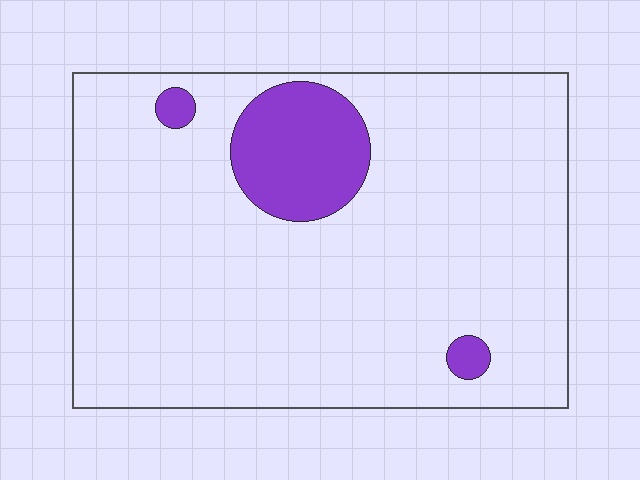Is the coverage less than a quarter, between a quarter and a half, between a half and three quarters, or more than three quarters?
Less than a quarter.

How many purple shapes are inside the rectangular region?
3.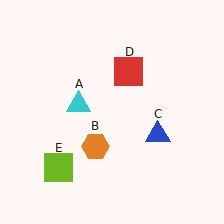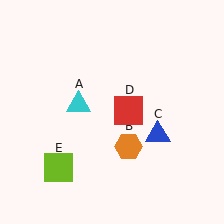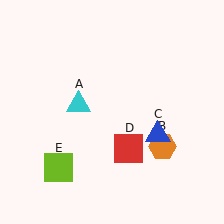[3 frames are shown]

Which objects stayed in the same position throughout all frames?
Cyan triangle (object A) and blue triangle (object C) and lime square (object E) remained stationary.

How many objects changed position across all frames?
2 objects changed position: orange hexagon (object B), red square (object D).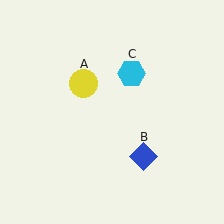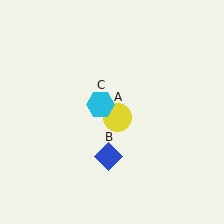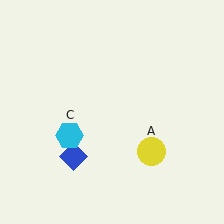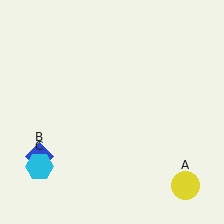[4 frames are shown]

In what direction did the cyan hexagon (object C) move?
The cyan hexagon (object C) moved down and to the left.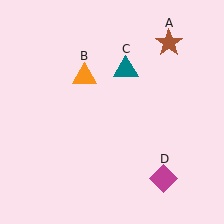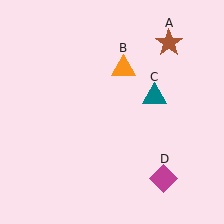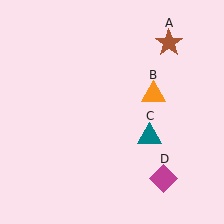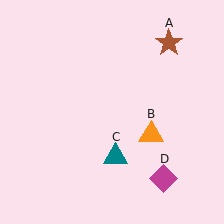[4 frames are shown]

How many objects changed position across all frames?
2 objects changed position: orange triangle (object B), teal triangle (object C).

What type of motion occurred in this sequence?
The orange triangle (object B), teal triangle (object C) rotated clockwise around the center of the scene.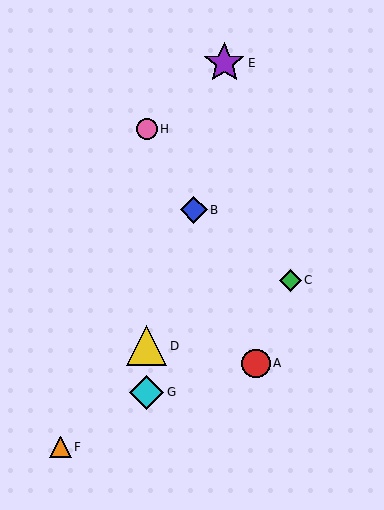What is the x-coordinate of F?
Object F is at x≈60.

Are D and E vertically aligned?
No, D is at x≈147 and E is at x≈224.